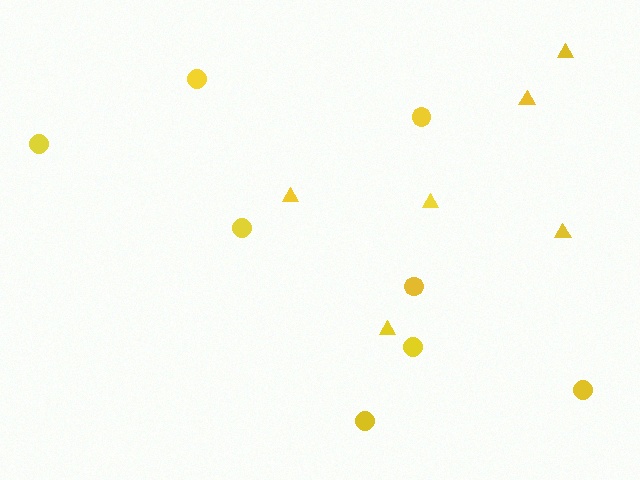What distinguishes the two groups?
There are 2 groups: one group of triangles (6) and one group of circles (8).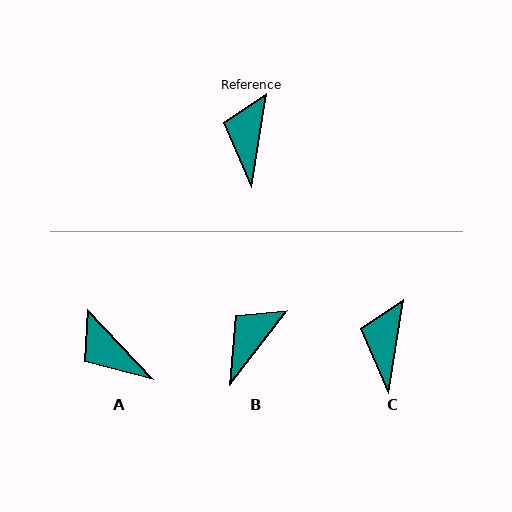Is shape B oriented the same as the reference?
No, it is off by about 29 degrees.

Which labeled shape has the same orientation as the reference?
C.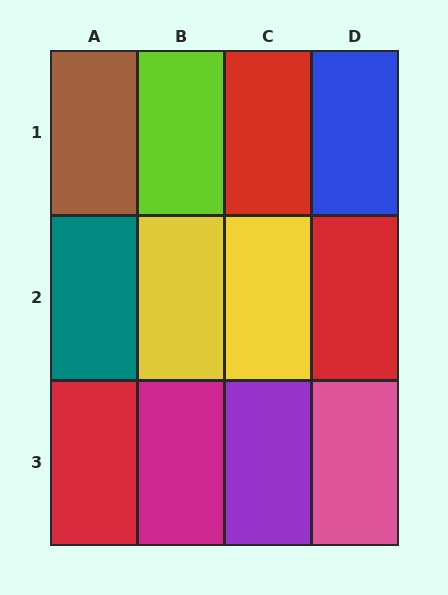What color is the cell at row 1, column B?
Lime.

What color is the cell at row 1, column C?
Red.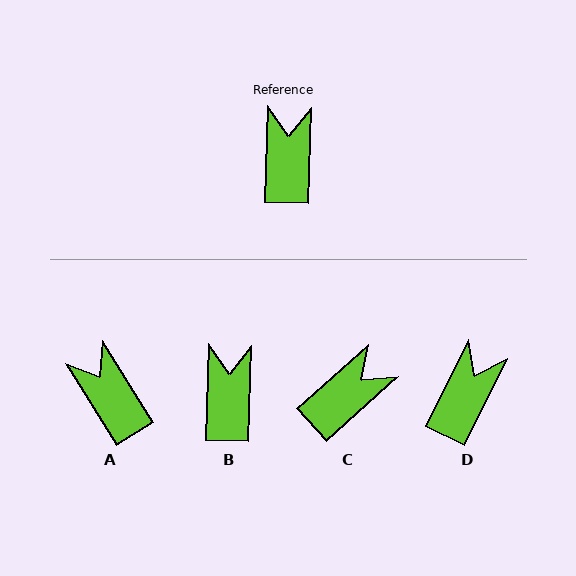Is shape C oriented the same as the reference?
No, it is off by about 46 degrees.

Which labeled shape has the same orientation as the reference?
B.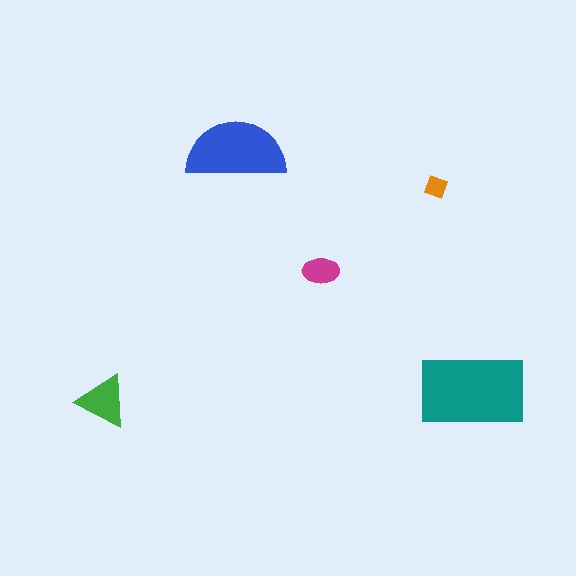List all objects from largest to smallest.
The teal rectangle, the blue semicircle, the green triangle, the magenta ellipse, the orange diamond.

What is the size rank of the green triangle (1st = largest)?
3rd.